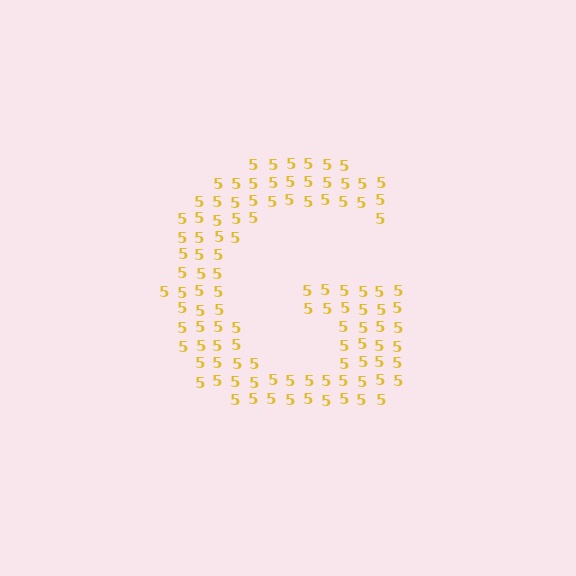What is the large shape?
The large shape is the letter G.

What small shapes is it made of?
It is made of small digit 5's.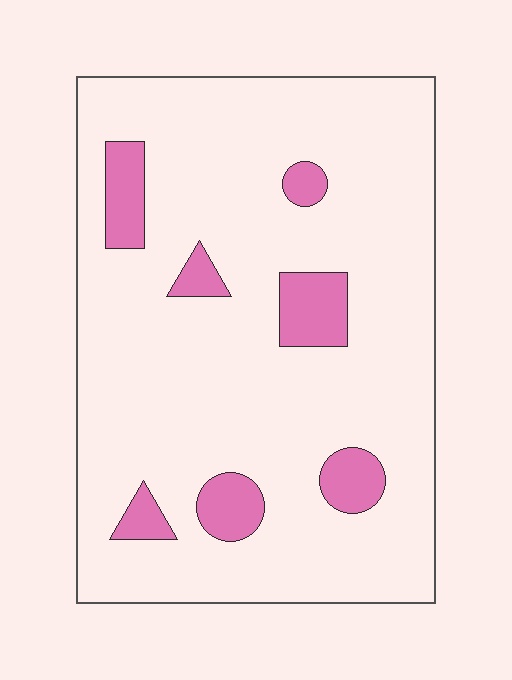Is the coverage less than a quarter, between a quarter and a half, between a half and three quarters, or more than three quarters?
Less than a quarter.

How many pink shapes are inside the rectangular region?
7.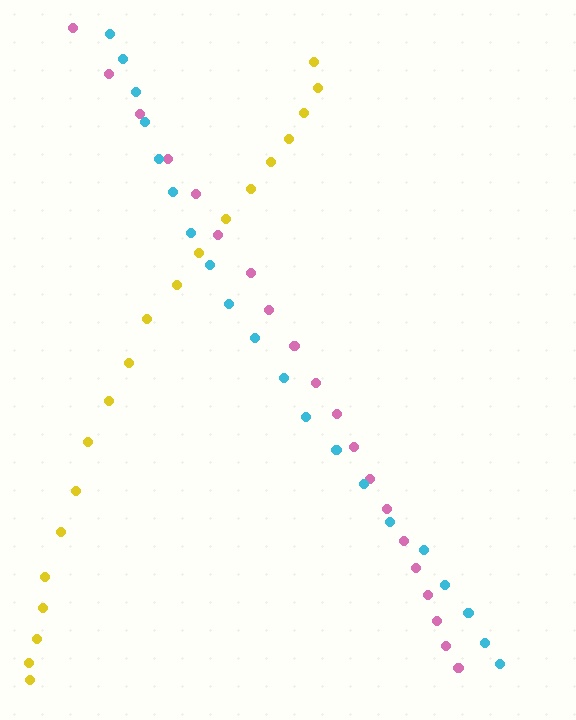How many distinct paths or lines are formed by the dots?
There are 3 distinct paths.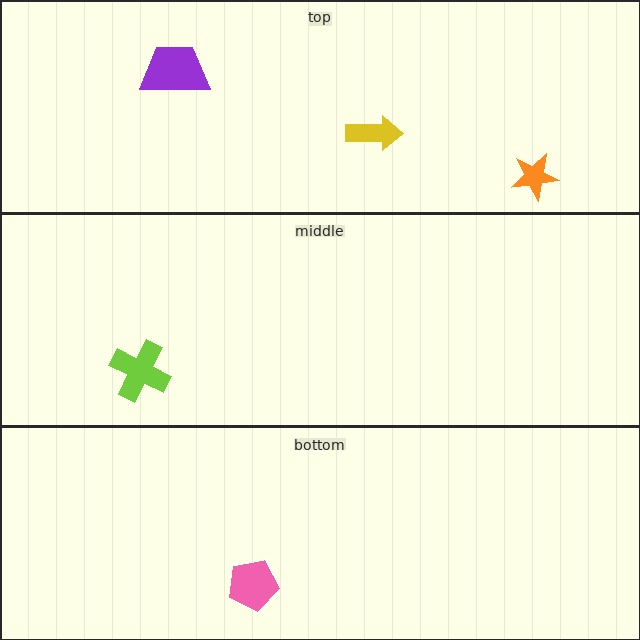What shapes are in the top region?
The orange star, the purple trapezoid, the yellow arrow.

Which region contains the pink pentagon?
The bottom region.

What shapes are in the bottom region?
The pink pentagon.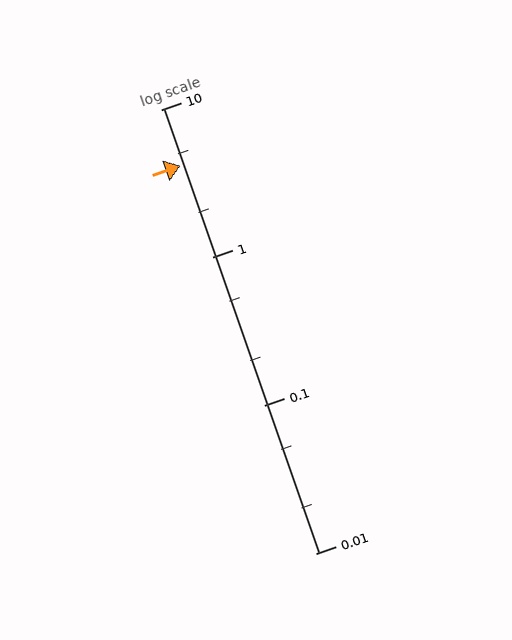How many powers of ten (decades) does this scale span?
The scale spans 3 decades, from 0.01 to 10.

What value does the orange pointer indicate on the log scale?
The pointer indicates approximately 4.2.